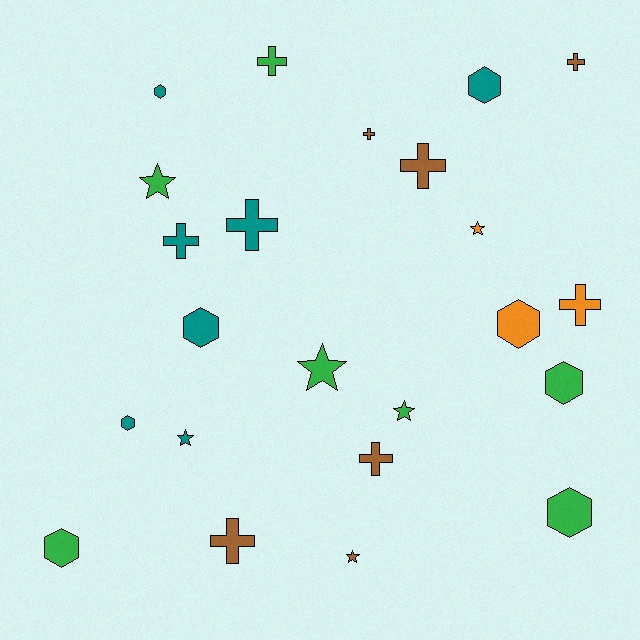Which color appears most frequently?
Green, with 7 objects.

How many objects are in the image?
There are 23 objects.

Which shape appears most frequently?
Cross, with 9 objects.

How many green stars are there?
There are 3 green stars.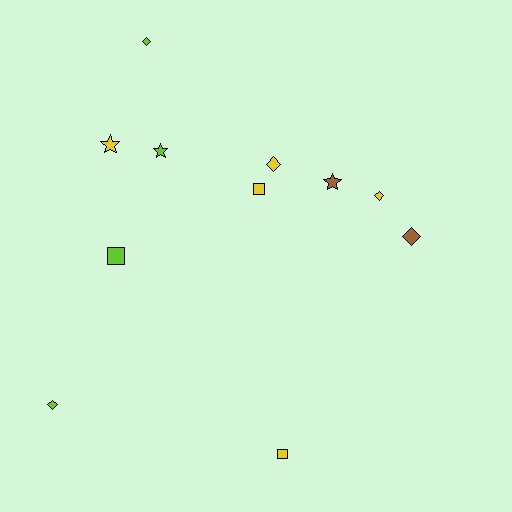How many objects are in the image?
There are 11 objects.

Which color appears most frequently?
Yellow, with 5 objects.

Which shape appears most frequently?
Diamond, with 5 objects.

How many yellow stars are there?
There is 1 yellow star.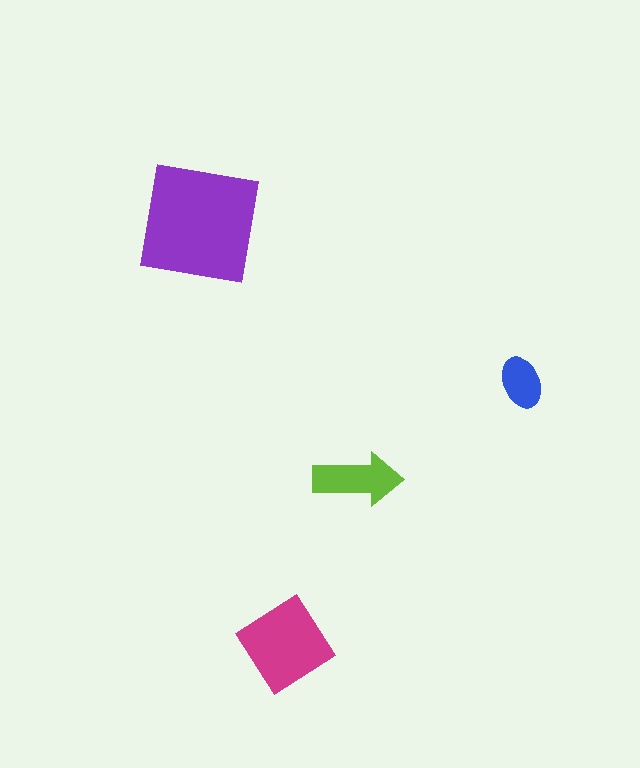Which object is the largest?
The purple square.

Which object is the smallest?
The blue ellipse.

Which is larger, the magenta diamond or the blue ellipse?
The magenta diamond.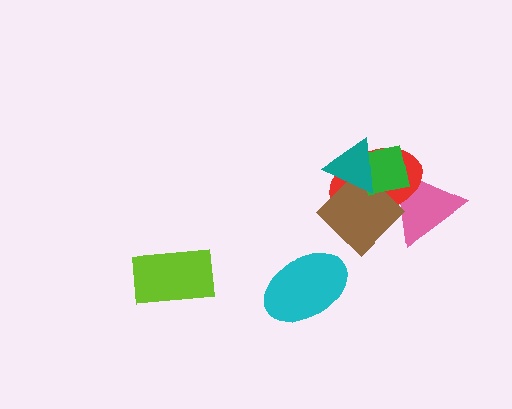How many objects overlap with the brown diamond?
4 objects overlap with the brown diamond.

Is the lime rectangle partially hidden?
No, no other shape covers it.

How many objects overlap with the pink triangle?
3 objects overlap with the pink triangle.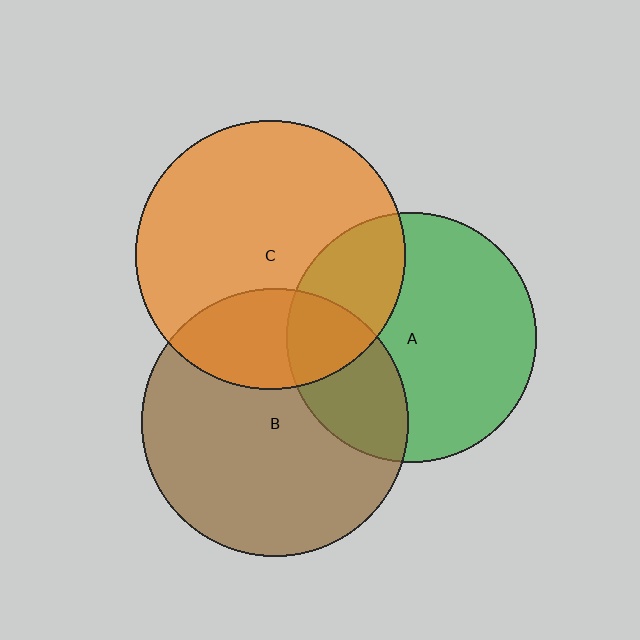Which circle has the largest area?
Circle C (orange).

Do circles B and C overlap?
Yes.